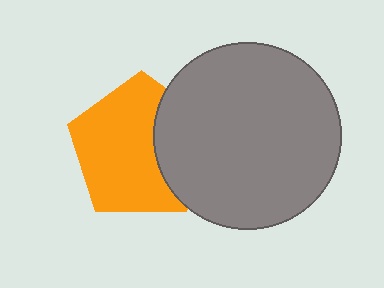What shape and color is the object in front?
The object in front is a gray circle.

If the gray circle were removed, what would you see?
You would see the complete orange pentagon.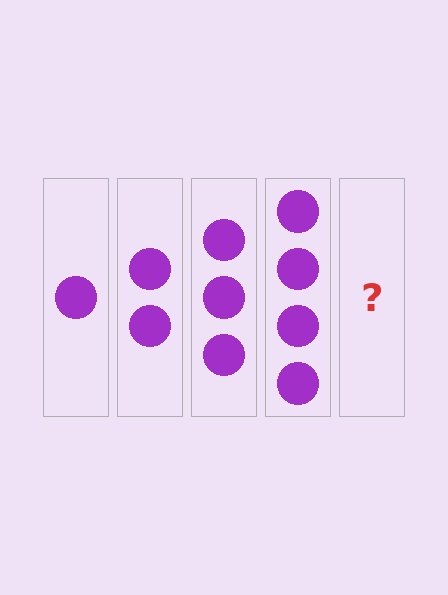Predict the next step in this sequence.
The next step is 5 circles.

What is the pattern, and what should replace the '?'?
The pattern is that each step adds one more circle. The '?' should be 5 circles.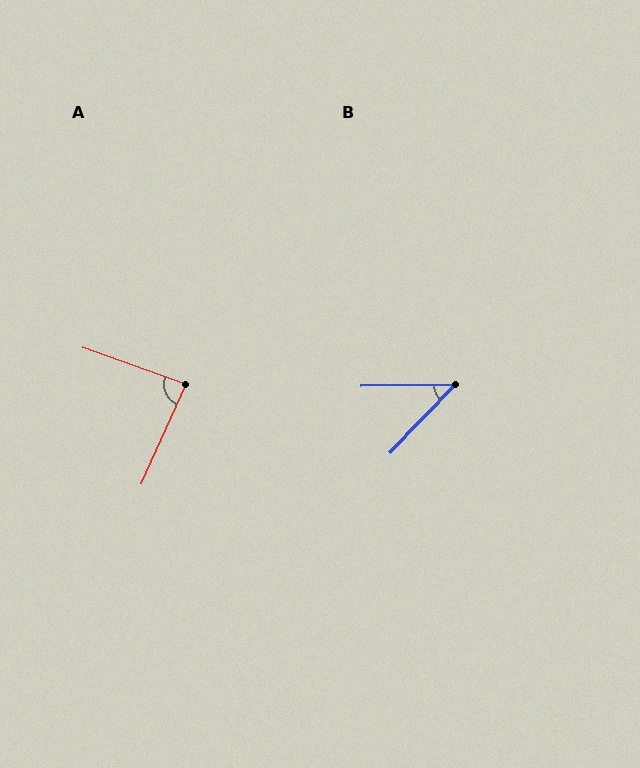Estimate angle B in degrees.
Approximately 45 degrees.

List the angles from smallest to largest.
B (45°), A (86°).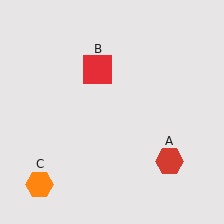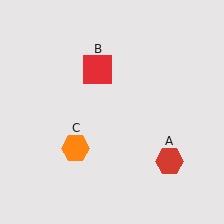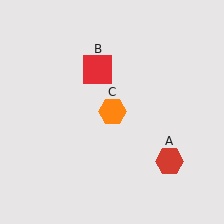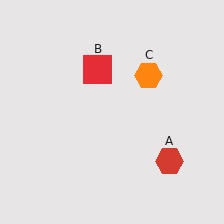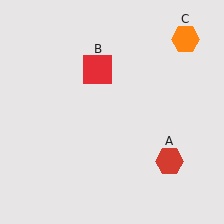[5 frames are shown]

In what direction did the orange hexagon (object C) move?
The orange hexagon (object C) moved up and to the right.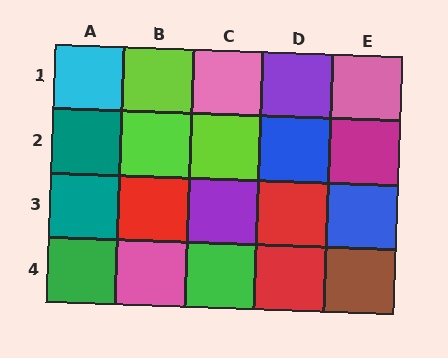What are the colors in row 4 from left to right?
Green, pink, green, red, brown.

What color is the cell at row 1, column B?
Lime.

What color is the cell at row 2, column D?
Blue.